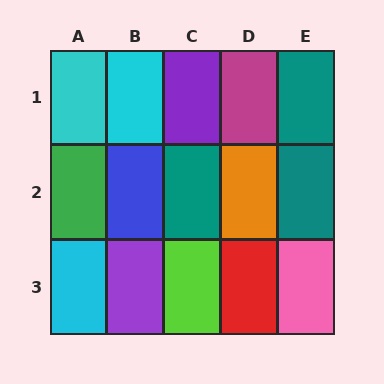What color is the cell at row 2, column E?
Teal.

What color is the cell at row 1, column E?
Teal.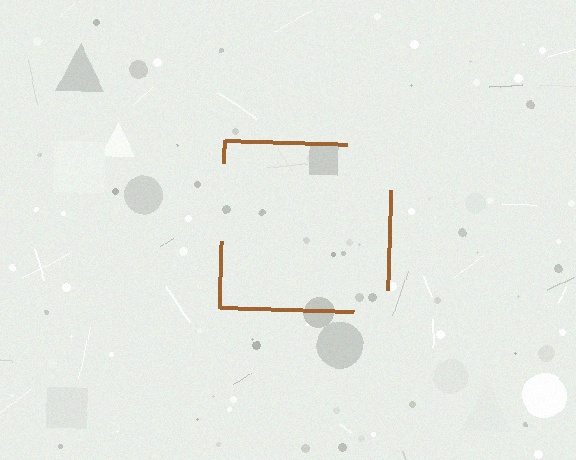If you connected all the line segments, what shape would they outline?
They would outline a square.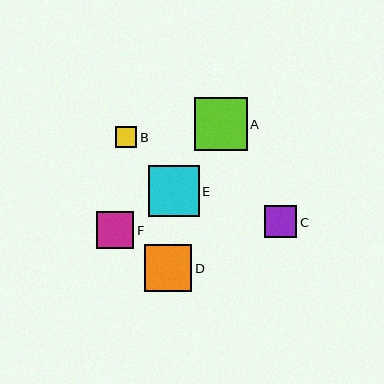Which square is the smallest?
Square B is the smallest with a size of approximately 22 pixels.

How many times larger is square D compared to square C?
Square D is approximately 1.5 times the size of square C.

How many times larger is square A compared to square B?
Square A is approximately 2.5 times the size of square B.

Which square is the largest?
Square A is the largest with a size of approximately 53 pixels.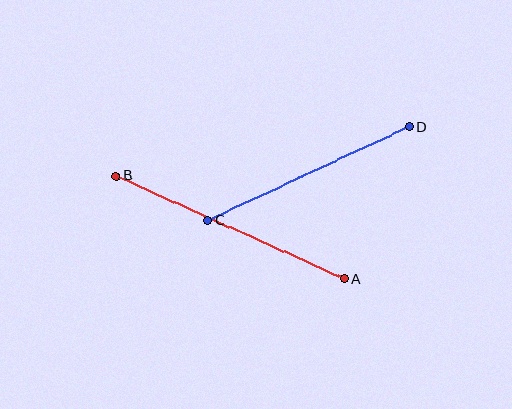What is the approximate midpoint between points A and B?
The midpoint is at approximately (230, 227) pixels.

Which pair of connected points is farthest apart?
Points A and B are farthest apart.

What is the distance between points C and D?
The distance is approximately 221 pixels.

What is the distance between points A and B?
The distance is approximately 251 pixels.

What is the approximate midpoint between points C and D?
The midpoint is at approximately (308, 174) pixels.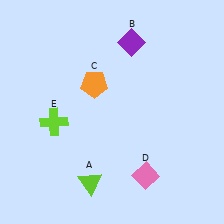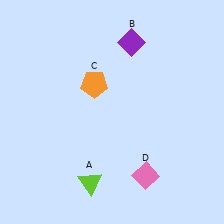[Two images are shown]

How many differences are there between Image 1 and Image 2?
There is 1 difference between the two images.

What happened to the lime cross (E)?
The lime cross (E) was removed in Image 2. It was in the bottom-left area of Image 1.